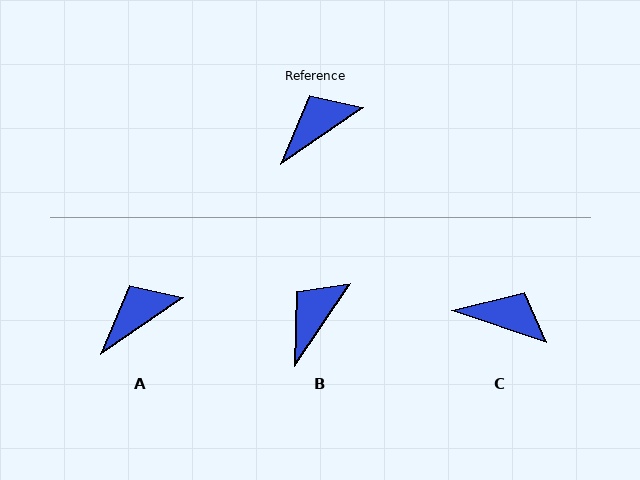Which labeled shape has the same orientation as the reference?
A.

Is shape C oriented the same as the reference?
No, it is off by about 53 degrees.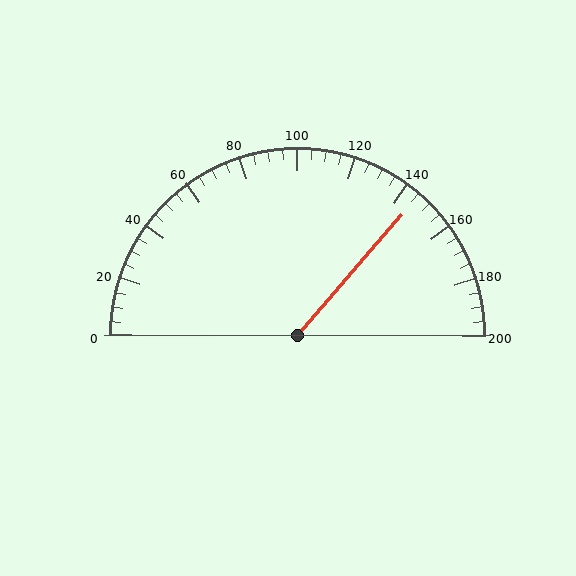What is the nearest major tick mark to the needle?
The nearest major tick mark is 140.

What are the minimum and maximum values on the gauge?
The gauge ranges from 0 to 200.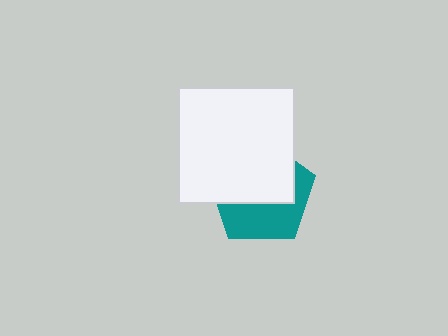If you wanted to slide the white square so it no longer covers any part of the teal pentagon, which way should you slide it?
Slide it up — that is the most direct way to separate the two shapes.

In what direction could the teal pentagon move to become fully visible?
The teal pentagon could move down. That would shift it out from behind the white square entirely.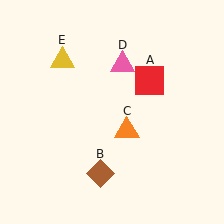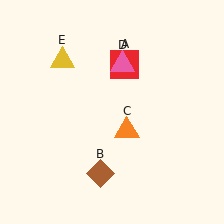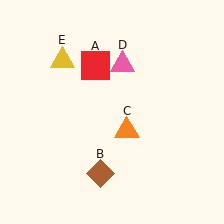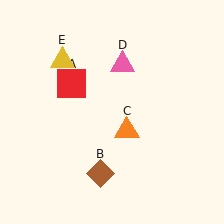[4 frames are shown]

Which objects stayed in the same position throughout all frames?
Brown diamond (object B) and orange triangle (object C) and pink triangle (object D) and yellow triangle (object E) remained stationary.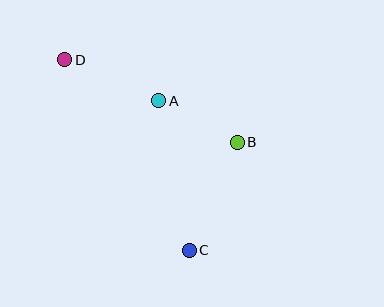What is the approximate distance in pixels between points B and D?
The distance between B and D is approximately 191 pixels.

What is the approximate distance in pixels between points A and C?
The distance between A and C is approximately 153 pixels.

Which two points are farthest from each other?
Points C and D are farthest from each other.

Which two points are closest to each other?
Points A and B are closest to each other.